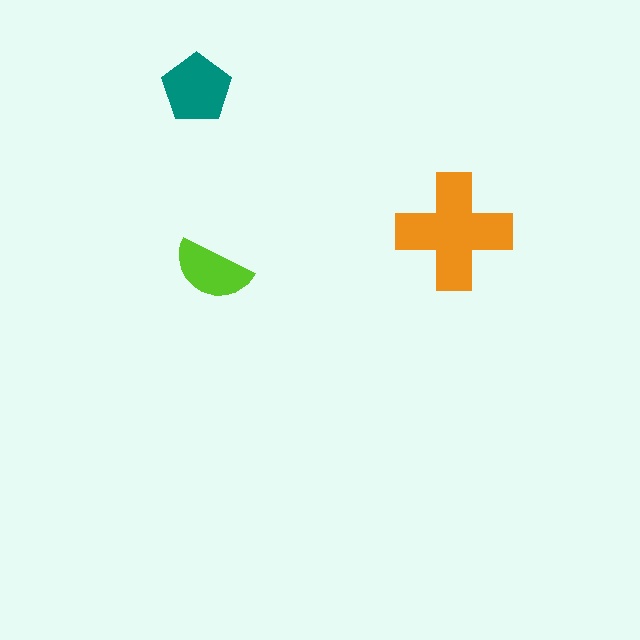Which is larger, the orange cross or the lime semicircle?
The orange cross.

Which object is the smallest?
The lime semicircle.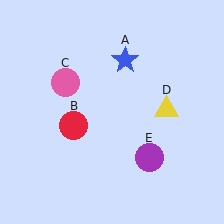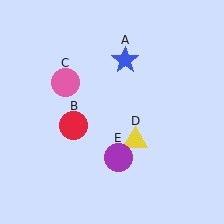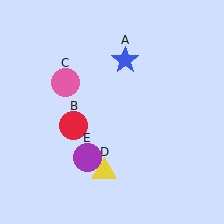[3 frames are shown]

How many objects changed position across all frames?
2 objects changed position: yellow triangle (object D), purple circle (object E).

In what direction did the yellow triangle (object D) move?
The yellow triangle (object D) moved down and to the left.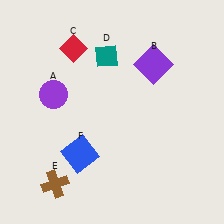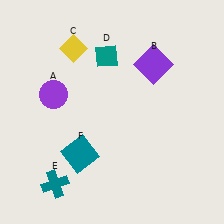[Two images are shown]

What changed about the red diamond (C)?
In Image 1, C is red. In Image 2, it changed to yellow.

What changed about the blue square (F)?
In Image 1, F is blue. In Image 2, it changed to teal.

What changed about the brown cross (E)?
In Image 1, E is brown. In Image 2, it changed to teal.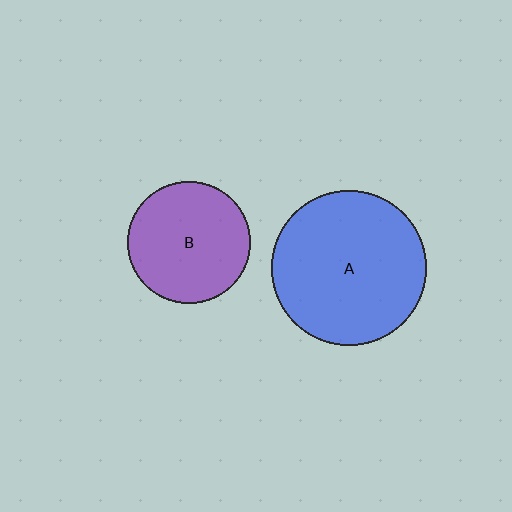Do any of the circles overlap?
No, none of the circles overlap.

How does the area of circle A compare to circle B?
Approximately 1.6 times.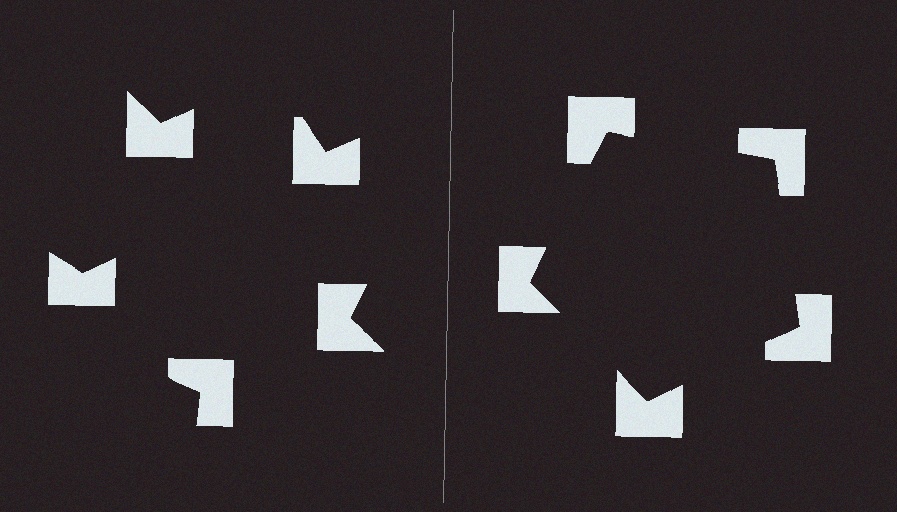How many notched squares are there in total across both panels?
10 — 5 on each side.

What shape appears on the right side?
An illusory pentagon.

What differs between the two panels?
The notched squares are positioned identically on both sides; only the wedge orientations differ. On the right they align to a pentagon; on the left they are misaligned.